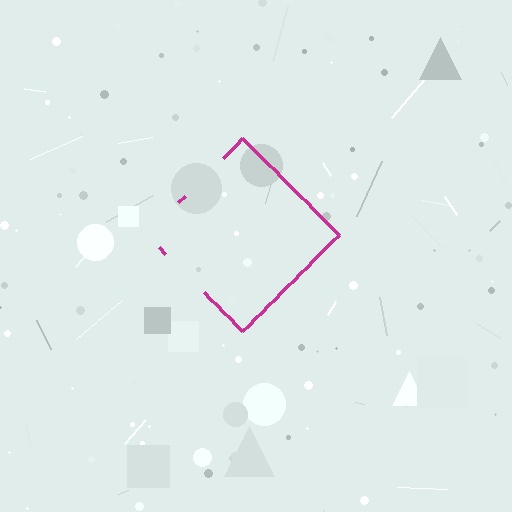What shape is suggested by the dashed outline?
The dashed outline suggests a diamond.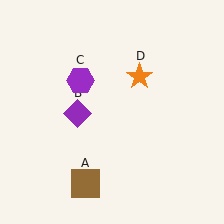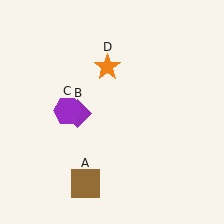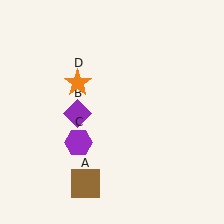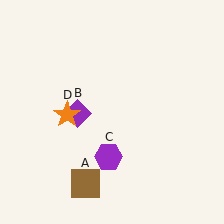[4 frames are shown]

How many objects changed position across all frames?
2 objects changed position: purple hexagon (object C), orange star (object D).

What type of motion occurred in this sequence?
The purple hexagon (object C), orange star (object D) rotated counterclockwise around the center of the scene.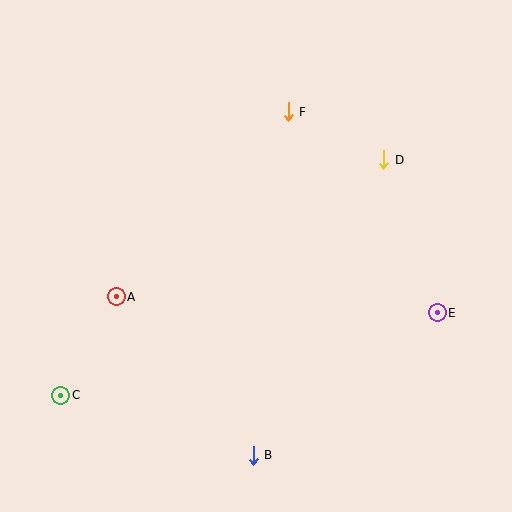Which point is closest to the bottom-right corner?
Point E is closest to the bottom-right corner.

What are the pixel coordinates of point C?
Point C is at (61, 395).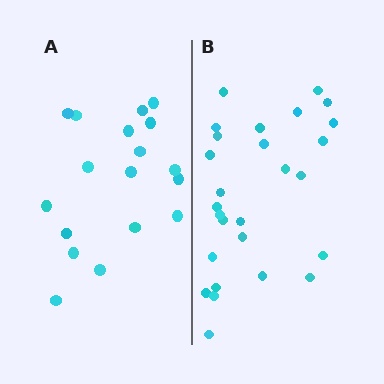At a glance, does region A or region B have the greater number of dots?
Region B (the right region) has more dots.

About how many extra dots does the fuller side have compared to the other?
Region B has roughly 8 or so more dots than region A.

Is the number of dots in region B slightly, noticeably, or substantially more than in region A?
Region B has substantially more. The ratio is roughly 1.5 to 1.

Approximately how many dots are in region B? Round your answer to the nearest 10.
About 30 dots. (The exact count is 27, which rounds to 30.)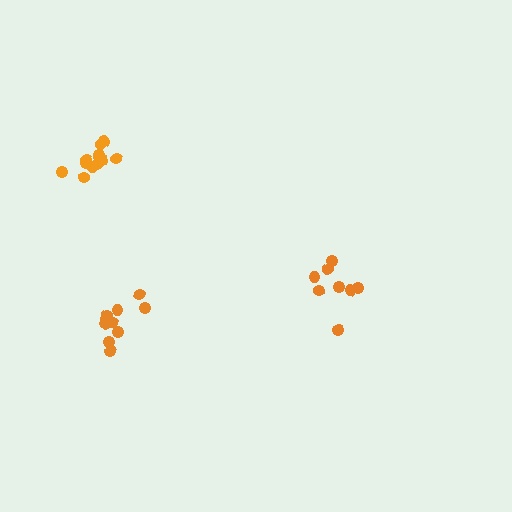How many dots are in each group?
Group 1: 8 dots, Group 2: 11 dots, Group 3: 10 dots (29 total).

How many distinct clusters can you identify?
There are 3 distinct clusters.